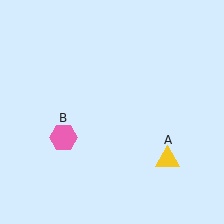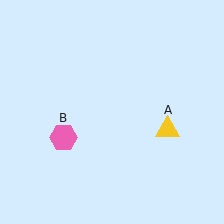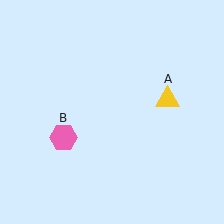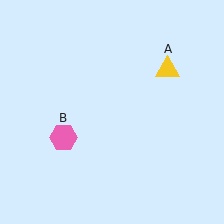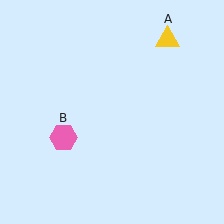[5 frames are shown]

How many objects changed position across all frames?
1 object changed position: yellow triangle (object A).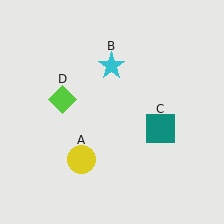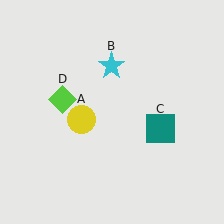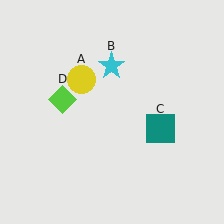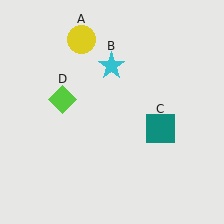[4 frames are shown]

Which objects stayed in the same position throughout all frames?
Cyan star (object B) and teal square (object C) and lime diamond (object D) remained stationary.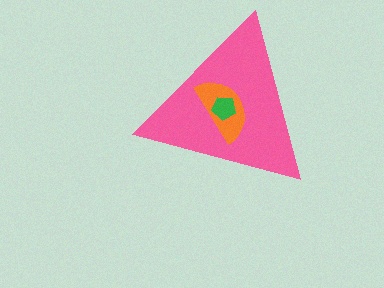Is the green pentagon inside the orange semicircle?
Yes.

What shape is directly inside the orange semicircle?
The green pentagon.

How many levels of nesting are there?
3.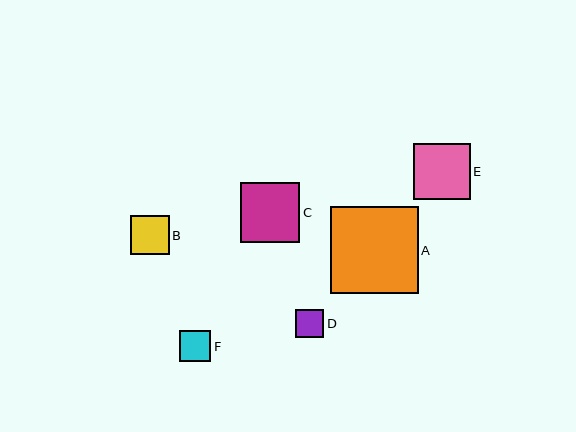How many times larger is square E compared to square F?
Square E is approximately 1.8 times the size of square F.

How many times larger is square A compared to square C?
Square A is approximately 1.5 times the size of square C.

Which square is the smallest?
Square D is the smallest with a size of approximately 28 pixels.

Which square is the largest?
Square A is the largest with a size of approximately 87 pixels.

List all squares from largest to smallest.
From largest to smallest: A, C, E, B, F, D.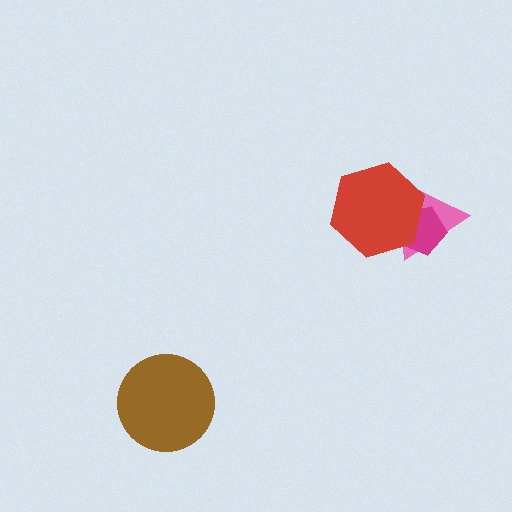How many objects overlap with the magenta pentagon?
2 objects overlap with the magenta pentagon.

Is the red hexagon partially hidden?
No, no other shape covers it.